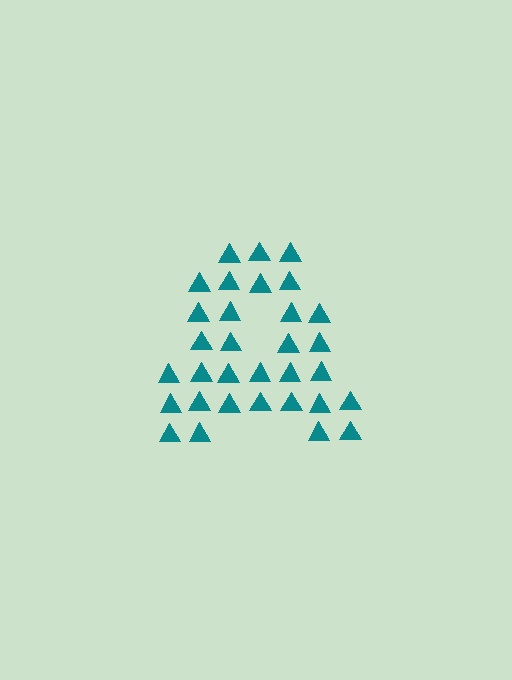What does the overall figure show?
The overall figure shows the letter A.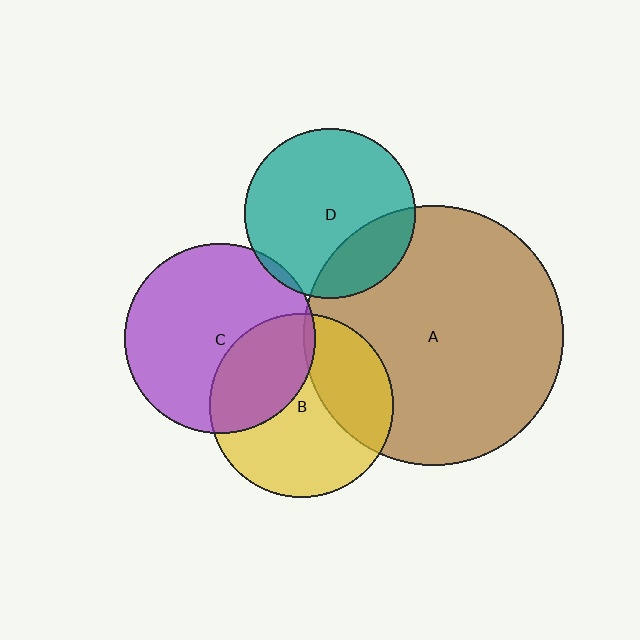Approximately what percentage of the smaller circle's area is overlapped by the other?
Approximately 35%.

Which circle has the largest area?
Circle A (brown).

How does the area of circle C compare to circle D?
Approximately 1.2 times.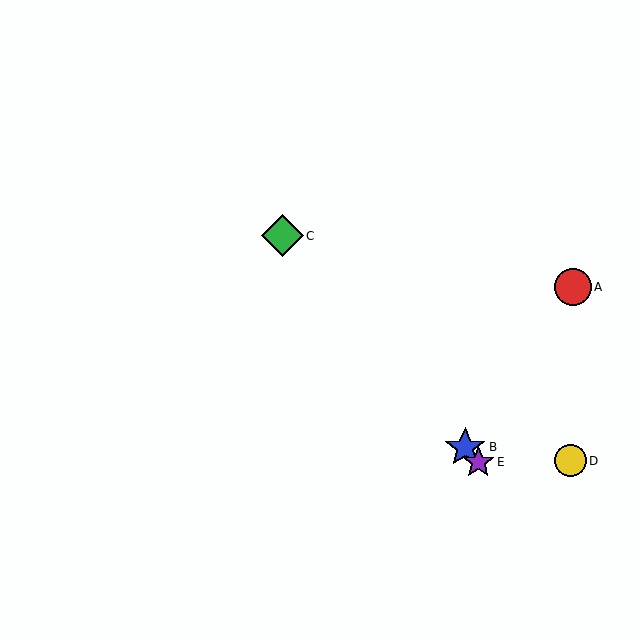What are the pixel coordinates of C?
Object C is at (282, 236).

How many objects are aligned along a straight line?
3 objects (B, C, E) are aligned along a straight line.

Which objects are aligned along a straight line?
Objects B, C, E are aligned along a straight line.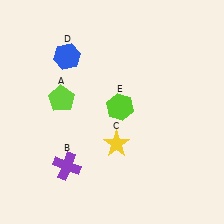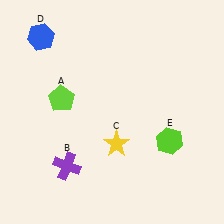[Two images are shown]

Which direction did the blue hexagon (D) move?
The blue hexagon (D) moved left.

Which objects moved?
The objects that moved are: the blue hexagon (D), the lime hexagon (E).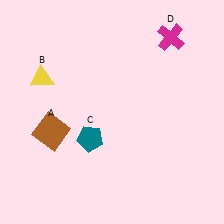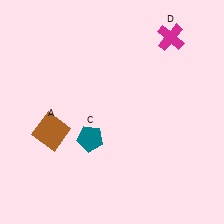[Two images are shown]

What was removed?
The yellow triangle (B) was removed in Image 2.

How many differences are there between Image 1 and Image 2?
There is 1 difference between the two images.